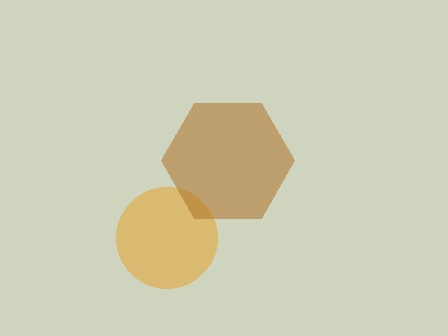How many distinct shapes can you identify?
There are 2 distinct shapes: an orange circle, a brown hexagon.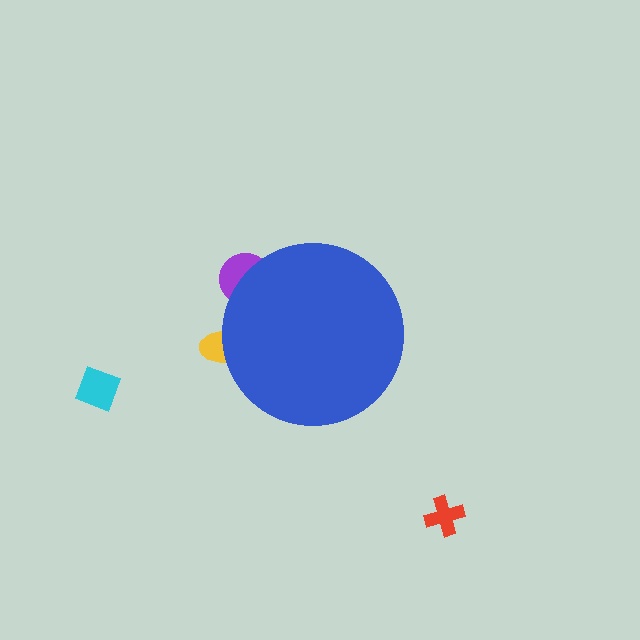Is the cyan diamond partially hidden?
No, the cyan diamond is fully visible.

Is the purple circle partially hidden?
Yes, the purple circle is partially hidden behind the blue circle.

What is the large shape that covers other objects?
A blue circle.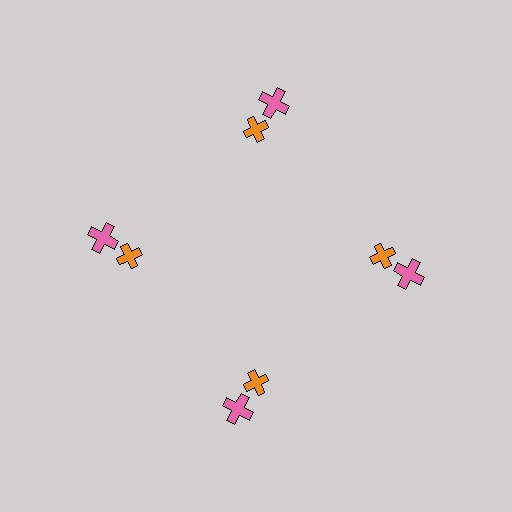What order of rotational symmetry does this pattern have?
This pattern has 4-fold rotational symmetry.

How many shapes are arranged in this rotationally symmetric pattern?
There are 8 shapes, arranged in 4 groups of 2.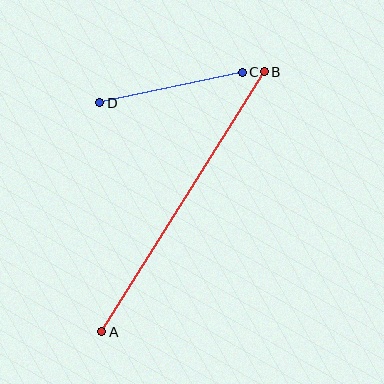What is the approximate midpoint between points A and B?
The midpoint is at approximately (183, 202) pixels.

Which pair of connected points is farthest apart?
Points A and B are farthest apart.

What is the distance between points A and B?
The distance is approximately 306 pixels.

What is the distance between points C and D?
The distance is approximately 146 pixels.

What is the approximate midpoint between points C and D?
The midpoint is at approximately (171, 87) pixels.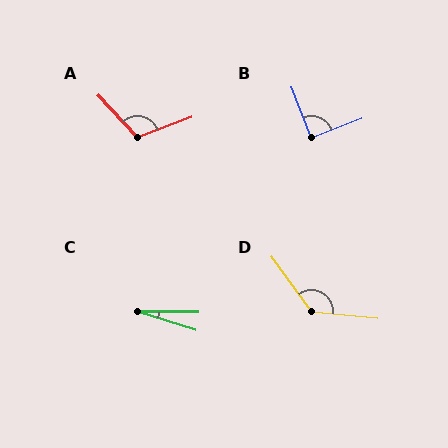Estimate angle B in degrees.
Approximately 90 degrees.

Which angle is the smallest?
C, at approximately 17 degrees.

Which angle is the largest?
D, at approximately 131 degrees.